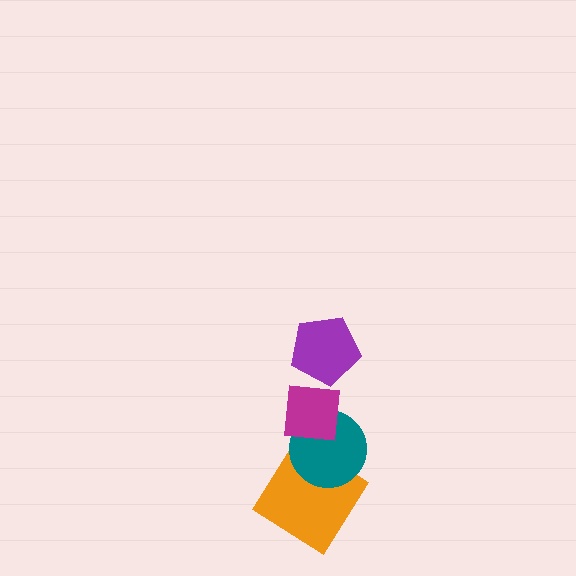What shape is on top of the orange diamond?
The teal circle is on top of the orange diamond.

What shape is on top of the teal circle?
The magenta square is on top of the teal circle.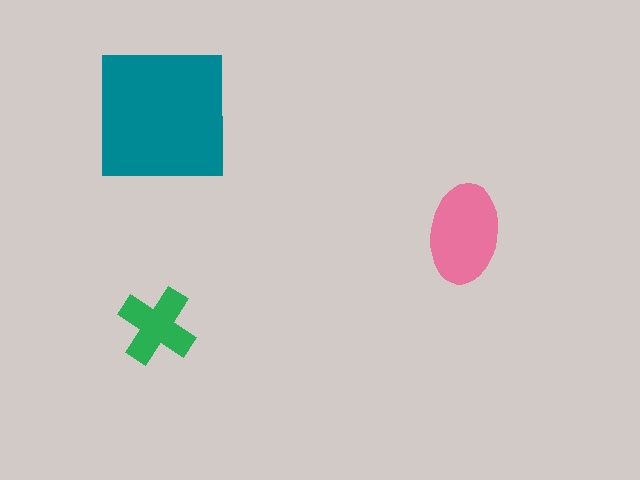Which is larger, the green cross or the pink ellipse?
The pink ellipse.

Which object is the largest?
The teal square.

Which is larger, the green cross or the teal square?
The teal square.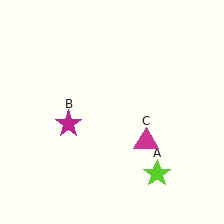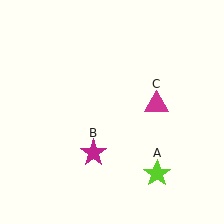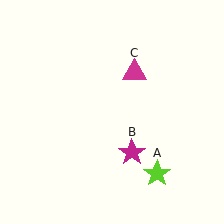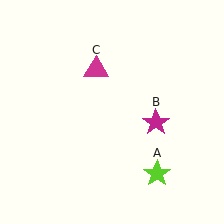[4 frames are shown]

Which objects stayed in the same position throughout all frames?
Lime star (object A) remained stationary.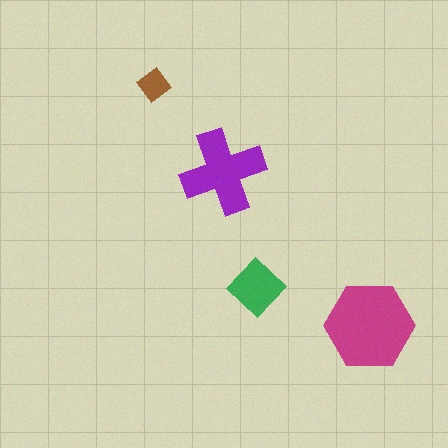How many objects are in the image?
There are 4 objects in the image.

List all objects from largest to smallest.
The magenta hexagon, the purple cross, the green diamond, the brown diamond.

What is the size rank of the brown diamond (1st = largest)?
4th.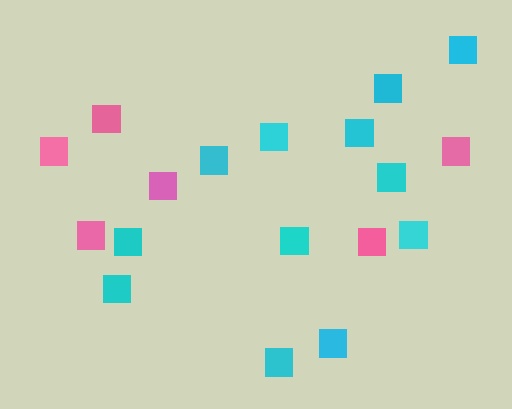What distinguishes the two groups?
There are 2 groups: one group of pink squares (6) and one group of cyan squares (12).